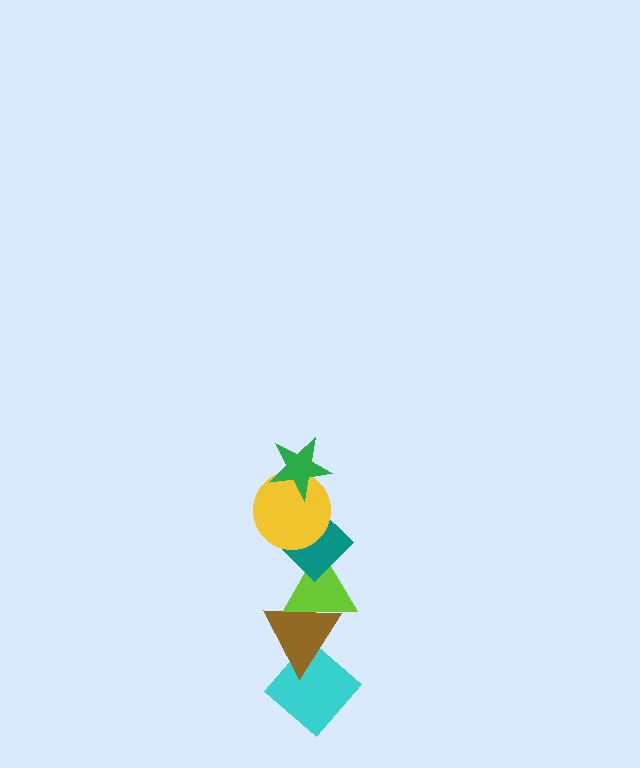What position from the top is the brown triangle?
The brown triangle is 5th from the top.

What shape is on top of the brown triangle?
The lime triangle is on top of the brown triangle.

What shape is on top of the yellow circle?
The green star is on top of the yellow circle.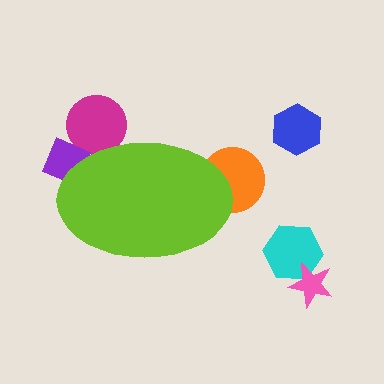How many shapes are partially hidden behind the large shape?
3 shapes are partially hidden.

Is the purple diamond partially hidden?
Yes, the purple diamond is partially hidden behind the lime ellipse.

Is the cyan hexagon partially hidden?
No, the cyan hexagon is fully visible.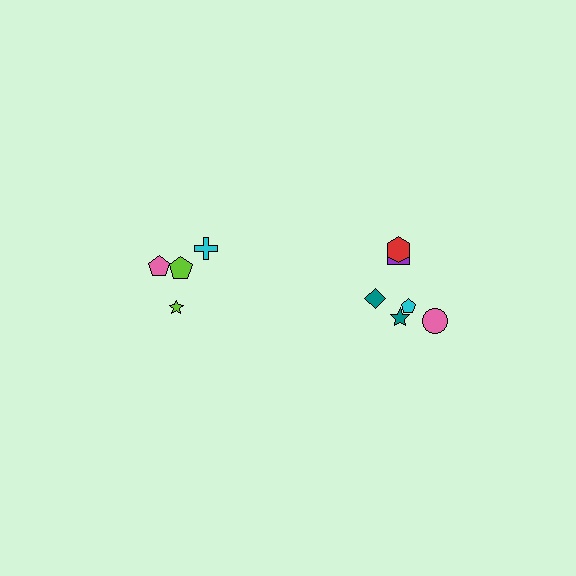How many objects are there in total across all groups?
There are 10 objects.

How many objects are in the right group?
There are 6 objects.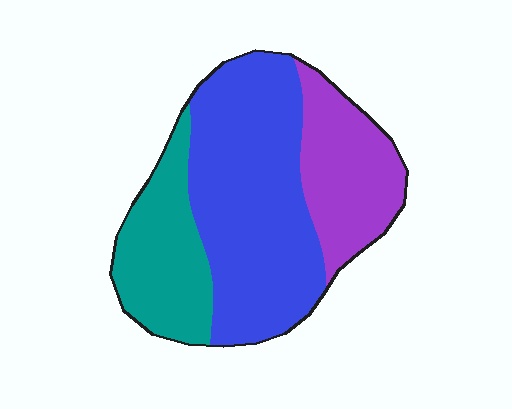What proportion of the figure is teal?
Teal covers around 25% of the figure.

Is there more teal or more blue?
Blue.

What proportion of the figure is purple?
Purple covers 24% of the figure.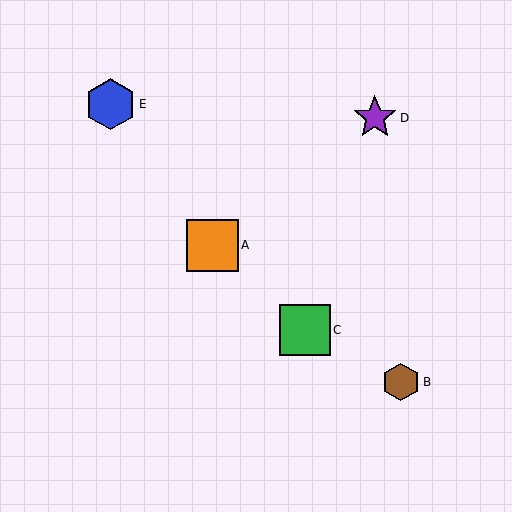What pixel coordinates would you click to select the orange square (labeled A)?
Click at (212, 245) to select the orange square A.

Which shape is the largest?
The orange square (labeled A) is the largest.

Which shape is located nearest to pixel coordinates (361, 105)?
The purple star (labeled D) at (375, 118) is nearest to that location.